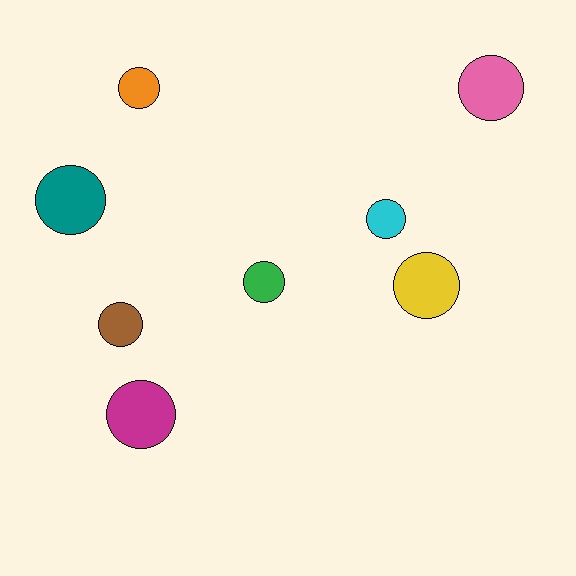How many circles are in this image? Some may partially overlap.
There are 8 circles.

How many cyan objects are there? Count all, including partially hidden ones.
There is 1 cyan object.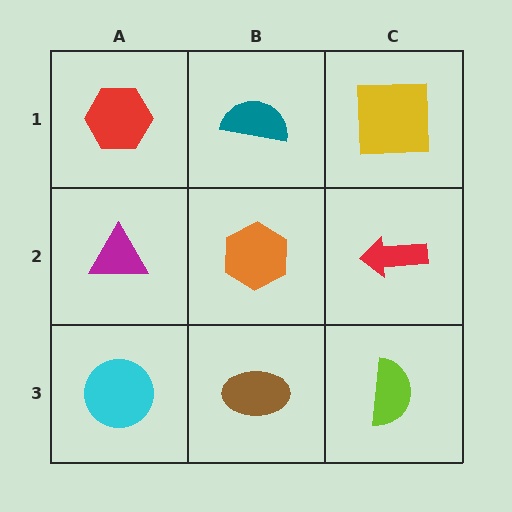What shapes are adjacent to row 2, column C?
A yellow square (row 1, column C), a lime semicircle (row 3, column C), an orange hexagon (row 2, column B).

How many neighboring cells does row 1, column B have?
3.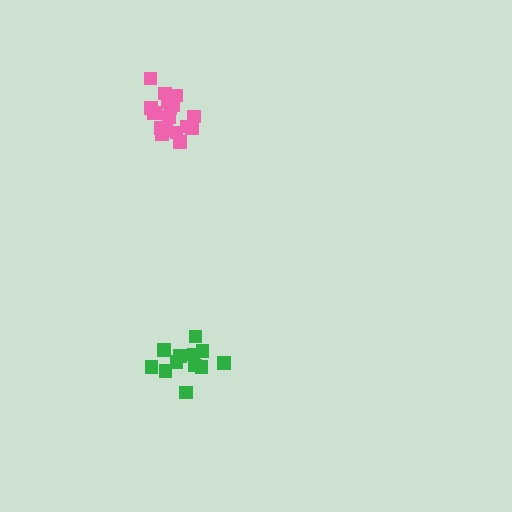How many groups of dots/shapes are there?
There are 2 groups.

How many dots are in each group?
Group 1: 18 dots, Group 2: 12 dots (30 total).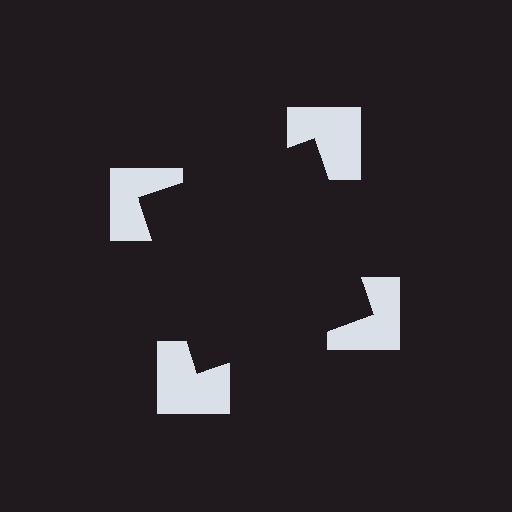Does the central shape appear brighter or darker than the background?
It typically appears slightly darker than the background, even though no actual brightness change is drawn.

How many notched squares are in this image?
There are 4 — one at each vertex of the illusory square.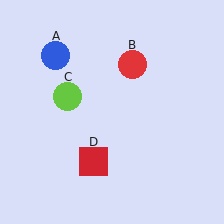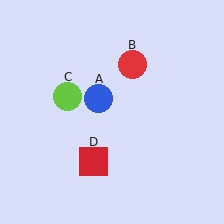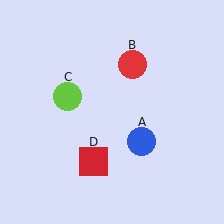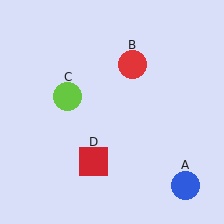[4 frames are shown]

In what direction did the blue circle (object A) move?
The blue circle (object A) moved down and to the right.